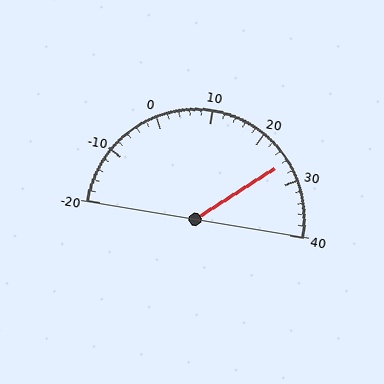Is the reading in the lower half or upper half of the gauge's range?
The reading is in the upper half of the range (-20 to 40).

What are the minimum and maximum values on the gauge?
The gauge ranges from -20 to 40.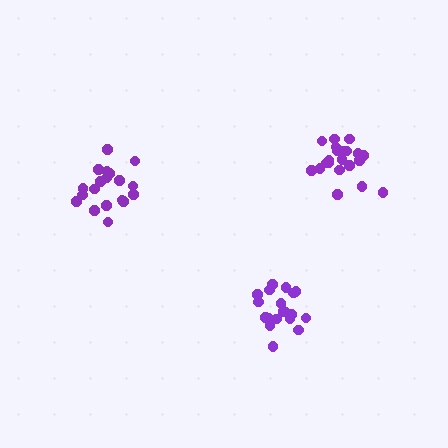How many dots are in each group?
Group 1: 21 dots, Group 2: 19 dots, Group 3: 19 dots (59 total).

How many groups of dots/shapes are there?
There are 3 groups.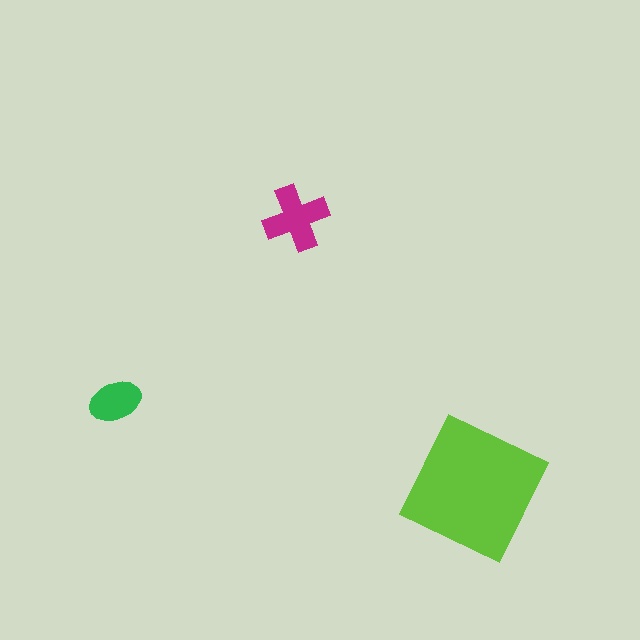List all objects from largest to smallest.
The lime square, the magenta cross, the green ellipse.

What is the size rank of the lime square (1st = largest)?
1st.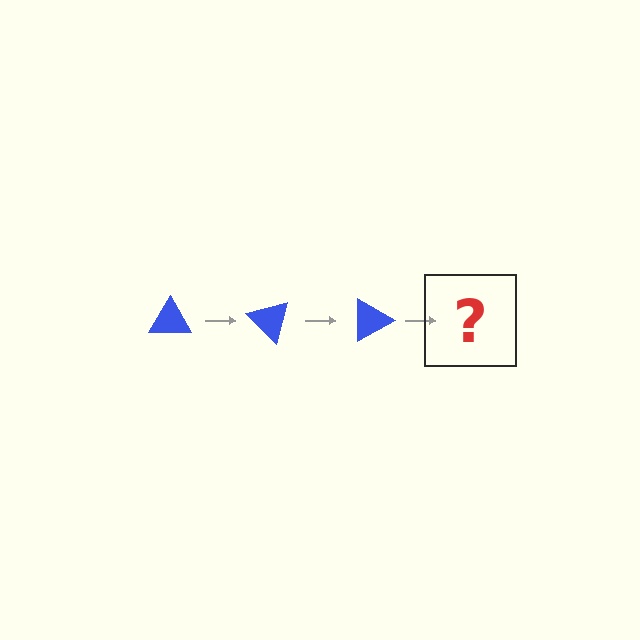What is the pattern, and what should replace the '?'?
The pattern is that the triangle rotates 45 degrees each step. The '?' should be a blue triangle rotated 135 degrees.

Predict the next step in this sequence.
The next step is a blue triangle rotated 135 degrees.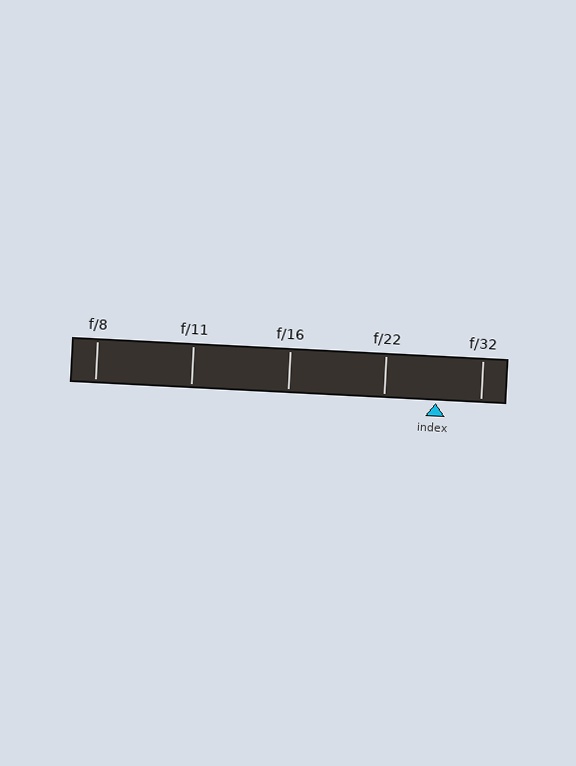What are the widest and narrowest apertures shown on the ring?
The widest aperture shown is f/8 and the narrowest is f/32.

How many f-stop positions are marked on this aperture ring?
There are 5 f-stop positions marked.